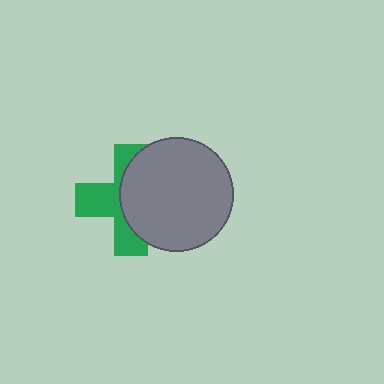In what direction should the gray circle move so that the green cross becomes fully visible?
The gray circle should move right. That is the shortest direction to clear the overlap and leave the green cross fully visible.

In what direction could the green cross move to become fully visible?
The green cross could move left. That would shift it out from behind the gray circle entirely.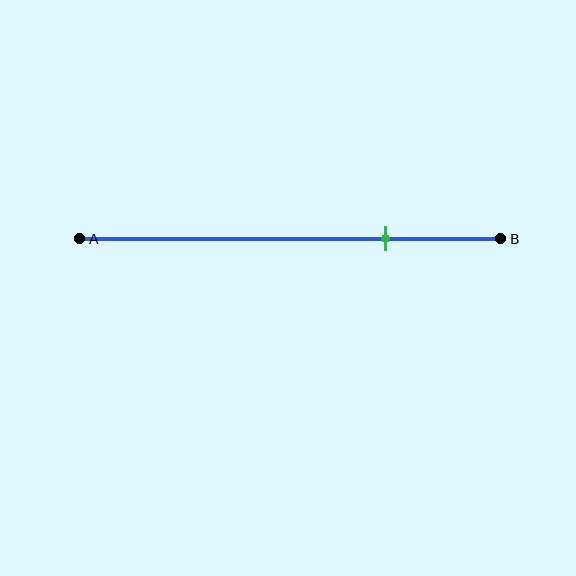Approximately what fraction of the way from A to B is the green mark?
The green mark is approximately 75% of the way from A to B.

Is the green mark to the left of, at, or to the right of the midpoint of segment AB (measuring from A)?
The green mark is to the right of the midpoint of segment AB.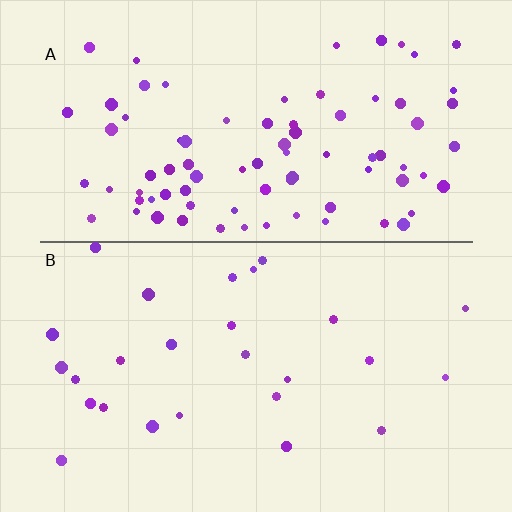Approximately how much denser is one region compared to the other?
Approximately 3.2× — region A over region B.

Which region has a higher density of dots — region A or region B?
A (the top).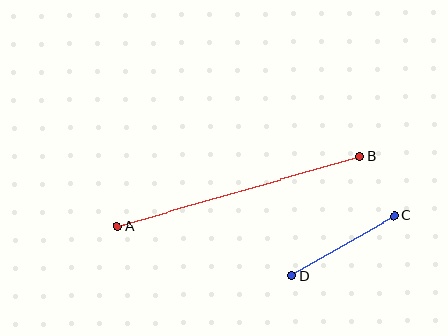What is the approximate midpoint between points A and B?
The midpoint is at approximately (239, 191) pixels.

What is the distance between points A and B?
The distance is approximately 252 pixels.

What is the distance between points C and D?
The distance is approximately 119 pixels.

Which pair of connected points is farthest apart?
Points A and B are farthest apart.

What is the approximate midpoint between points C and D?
The midpoint is at approximately (343, 246) pixels.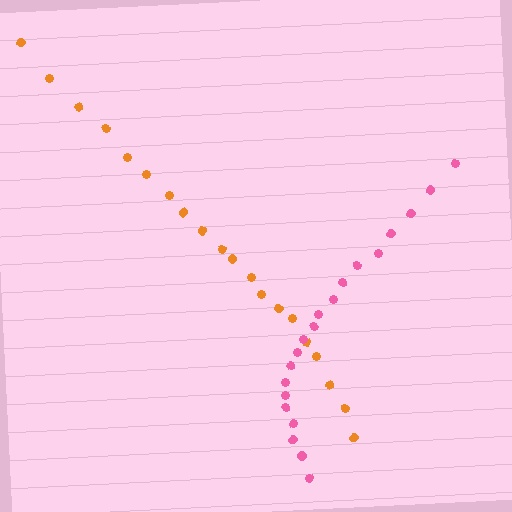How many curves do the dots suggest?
There are 2 distinct paths.